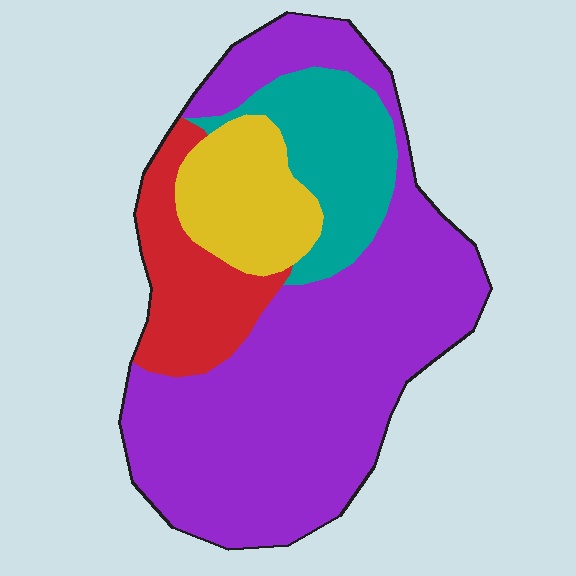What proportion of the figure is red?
Red covers 14% of the figure.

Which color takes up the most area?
Purple, at roughly 60%.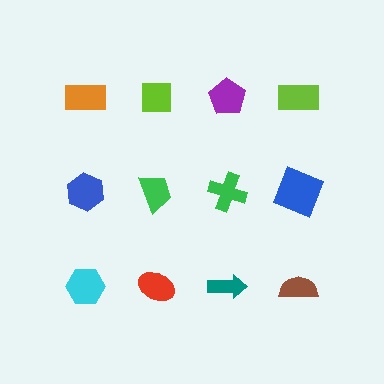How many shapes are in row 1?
4 shapes.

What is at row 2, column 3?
A green cross.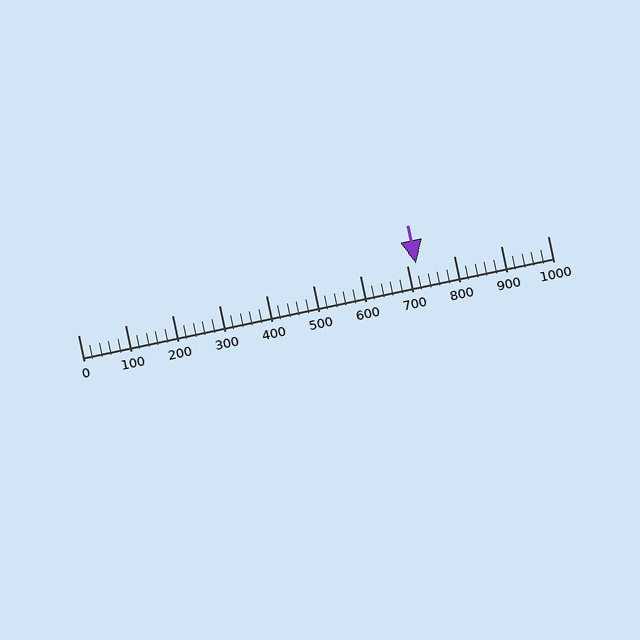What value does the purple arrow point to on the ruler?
The purple arrow points to approximately 720.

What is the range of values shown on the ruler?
The ruler shows values from 0 to 1000.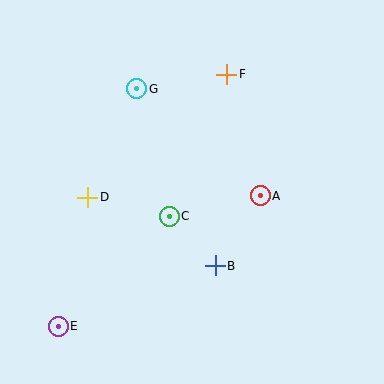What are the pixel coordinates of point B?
Point B is at (215, 266).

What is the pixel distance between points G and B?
The distance between G and B is 194 pixels.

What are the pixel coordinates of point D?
Point D is at (88, 197).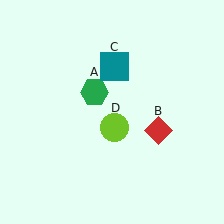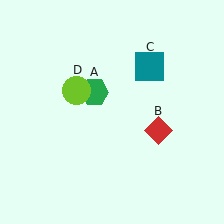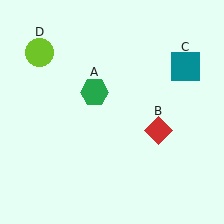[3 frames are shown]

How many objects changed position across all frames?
2 objects changed position: teal square (object C), lime circle (object D).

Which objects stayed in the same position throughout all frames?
Green hexagon (object A) and red diamond (object B) remained stationary.